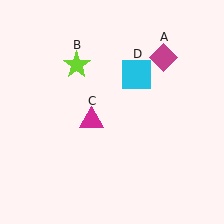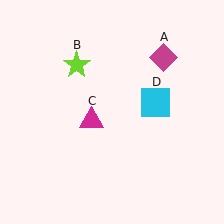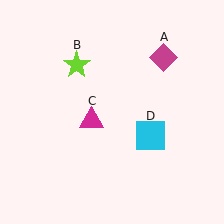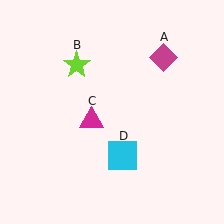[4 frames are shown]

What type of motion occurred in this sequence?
The cyan square (object D) rotated clockwise around the center of the scene.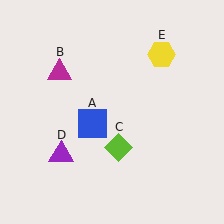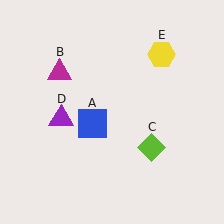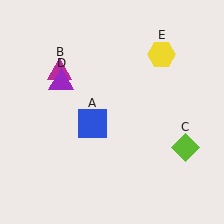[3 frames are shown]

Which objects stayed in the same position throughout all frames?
Blue square (object A) and magenta triangle (object B) and yellow hexagon (object E) remained stationary.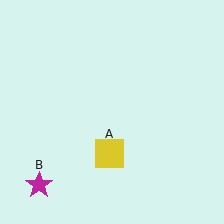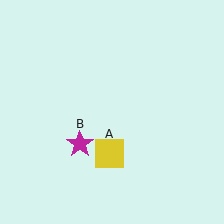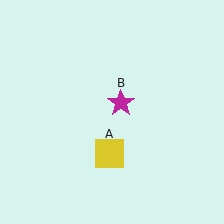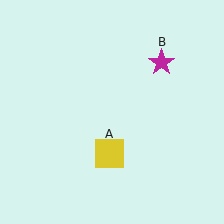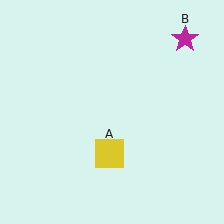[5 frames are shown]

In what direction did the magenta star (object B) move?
The magenta star (object B) moved up and to the right.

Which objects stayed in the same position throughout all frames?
Yellow square (object A) remained stationary.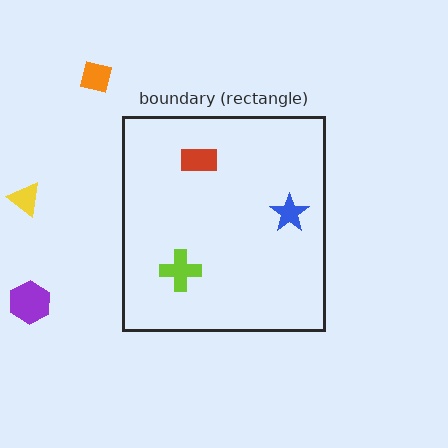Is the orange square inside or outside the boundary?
Outside.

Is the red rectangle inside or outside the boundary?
Inside.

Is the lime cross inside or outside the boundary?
Inside.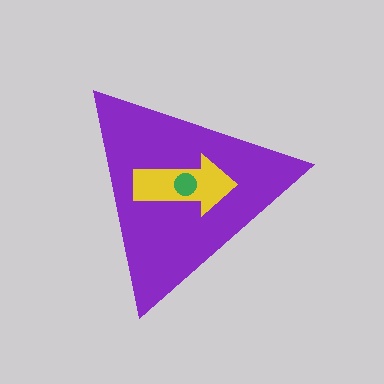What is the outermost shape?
The purple triangle.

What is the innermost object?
The green circle.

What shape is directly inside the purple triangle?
The yellow arrow.